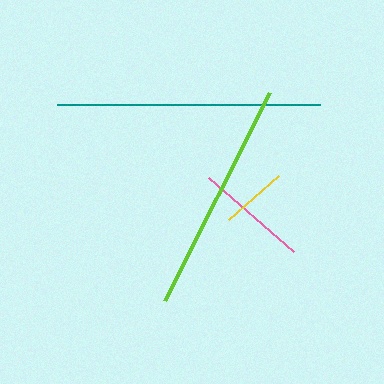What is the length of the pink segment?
The pink segment is approximately 113 pixels long.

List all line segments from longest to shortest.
From longest to shortest: teal, lime, pink, yellow.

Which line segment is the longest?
The teal line is the longest at approximately 263 pixels.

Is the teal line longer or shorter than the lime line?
The teal line is longer than the lime line.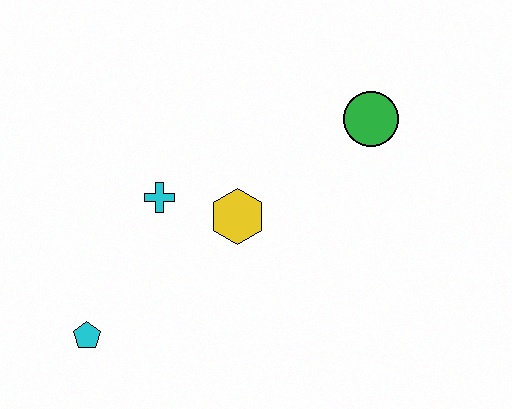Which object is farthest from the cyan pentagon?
The green circle is farthest from the cyan pentagon.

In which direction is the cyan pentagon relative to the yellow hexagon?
The cyan pentagon is to the left of the yellow hexagon.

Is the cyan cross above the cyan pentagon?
Yes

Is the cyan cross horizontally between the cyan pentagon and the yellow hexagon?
Yes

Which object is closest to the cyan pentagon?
The cyan cross is closest to the cyan pentagon.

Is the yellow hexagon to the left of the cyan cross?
No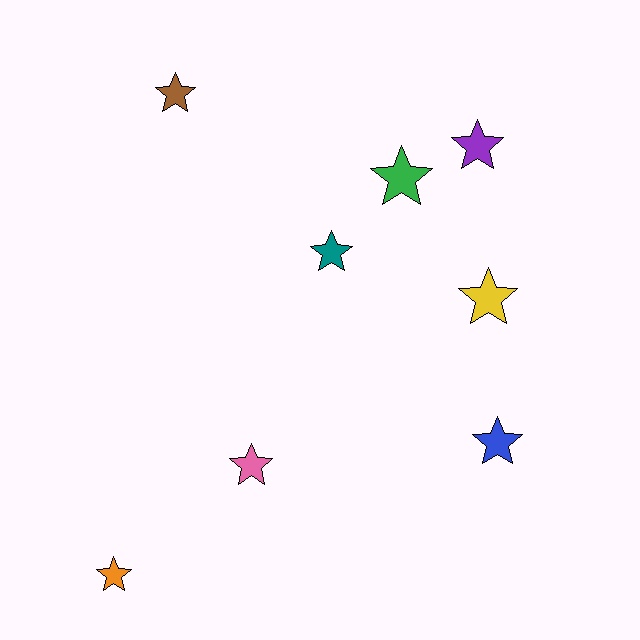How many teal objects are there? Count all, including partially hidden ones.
There is 1 teal object.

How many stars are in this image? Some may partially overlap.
There are 8 stars.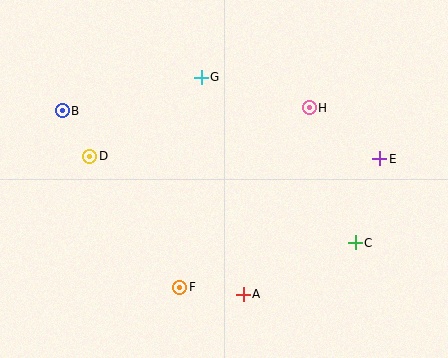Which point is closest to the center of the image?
Point G at (201, 77) is closest to the center.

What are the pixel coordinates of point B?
Point B is at (62, 111).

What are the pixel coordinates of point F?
Point F is at (180, 287).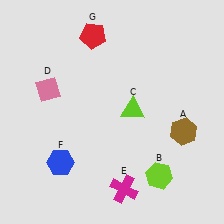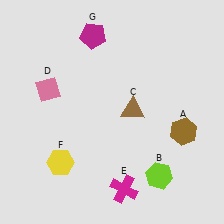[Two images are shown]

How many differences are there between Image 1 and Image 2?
There are 3 differences between the two images.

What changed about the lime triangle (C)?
In Image 1, C is lime. In Image 2, it changed to brown.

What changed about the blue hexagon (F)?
In Image 1, F is blue. In Image 2, it changed to yellow.